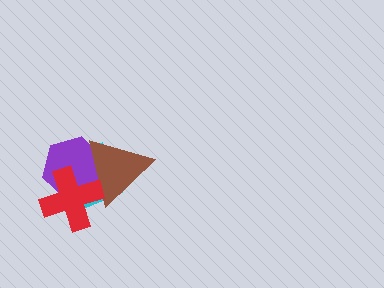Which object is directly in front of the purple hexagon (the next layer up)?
The brown triangle is directly in front of the purple hexagon.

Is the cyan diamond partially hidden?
Yes, it is partially covered by another shape.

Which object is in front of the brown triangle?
The red cross is in front of the brown triangle.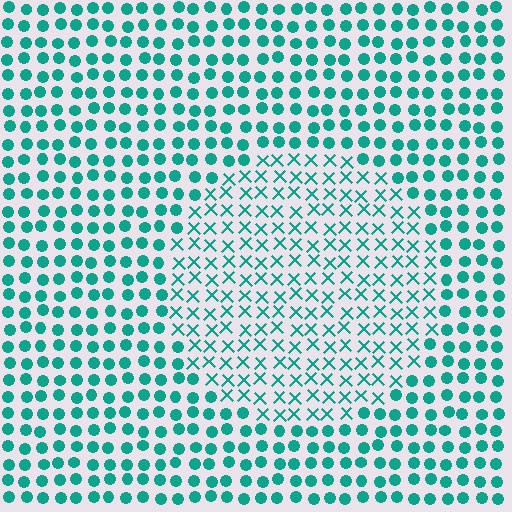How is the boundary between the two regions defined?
The boundary is defined by a change in element shape: X marks inside vs. circles outside. All elements share the same color and spacing.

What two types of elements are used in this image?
The image uses X marks inside the circle region and circles outside it.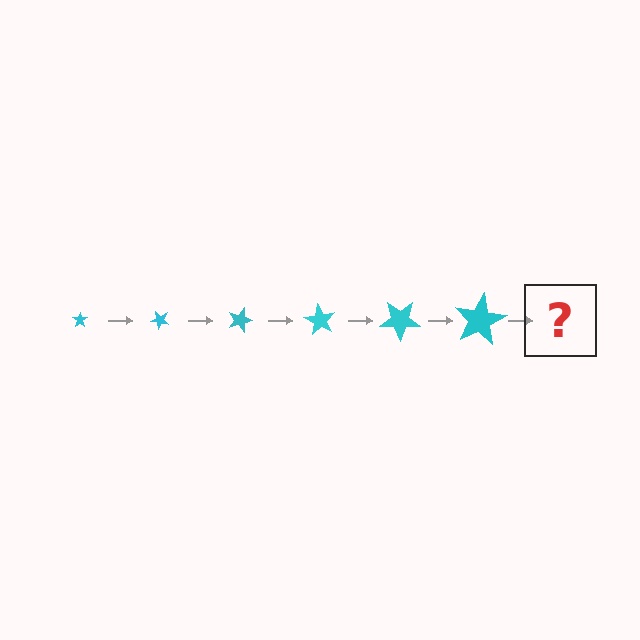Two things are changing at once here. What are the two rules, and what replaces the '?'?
The two rules are that the star grows larger each step and it rotates 45 degrees each step. The '?' should be a star, larger than the previous one and rotated 270 degrees from the start.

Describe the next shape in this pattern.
It should be a star, larger than the previous one and rotated 270 degrees from the start.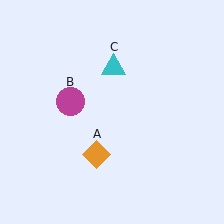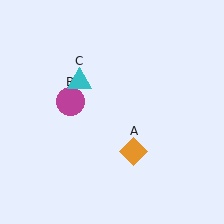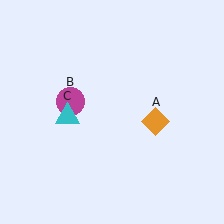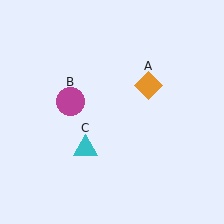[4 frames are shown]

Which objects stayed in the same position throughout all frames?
Magenta circle (object B) remained stationary.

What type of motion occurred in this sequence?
The orange diamond (object A), cyan triangle (object C) rotated counterclockwise around the center of the scene.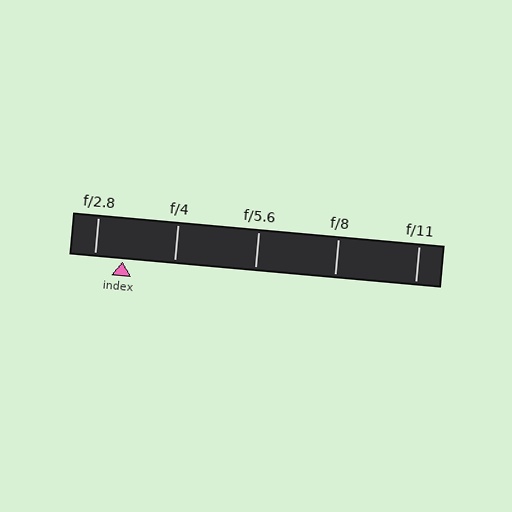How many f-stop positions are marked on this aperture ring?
There are 5 f-stop positions marked.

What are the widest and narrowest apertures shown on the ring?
The widest aperture shown is f/2.8 and the narrowest is f/11.